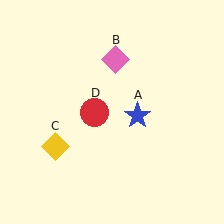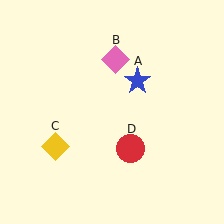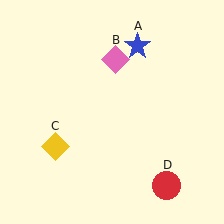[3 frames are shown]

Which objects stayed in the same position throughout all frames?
Pink diamond (object B) and yellow diamond (object C) remained stationary.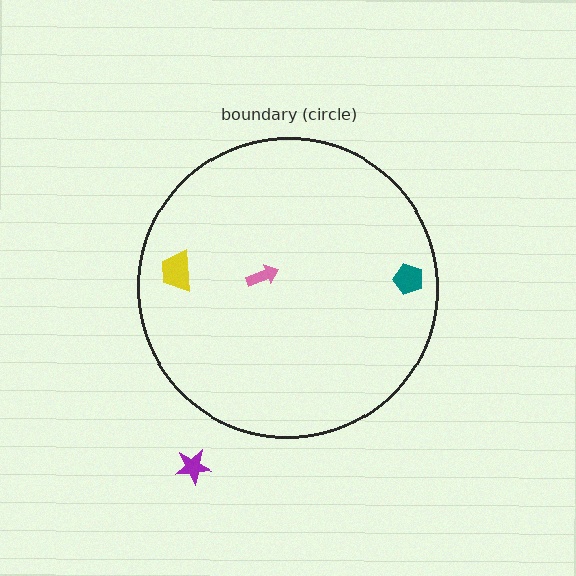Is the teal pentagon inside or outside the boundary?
Inside.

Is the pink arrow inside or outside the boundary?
Inside.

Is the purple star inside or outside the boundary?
Outside.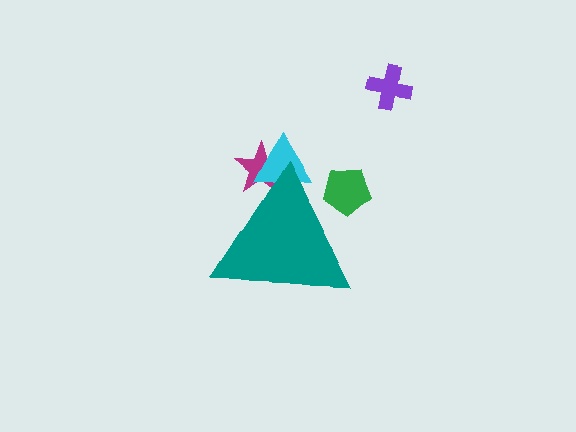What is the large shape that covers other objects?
A teal triangle.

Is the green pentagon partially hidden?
Yes, the green pentagon is partially hidden behind the teal triangle.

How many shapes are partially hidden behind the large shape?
3 shapes are partially hidden.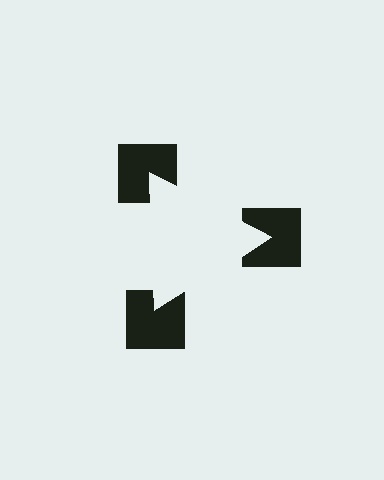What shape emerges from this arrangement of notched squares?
An illusory triangle — its edges are inferred from the aligned wedge cuts in the notched squares, not physically drawn.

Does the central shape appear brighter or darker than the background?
It typically appears slightly brighter than the background, even though no actual brightness change is drawn.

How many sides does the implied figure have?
3 sides.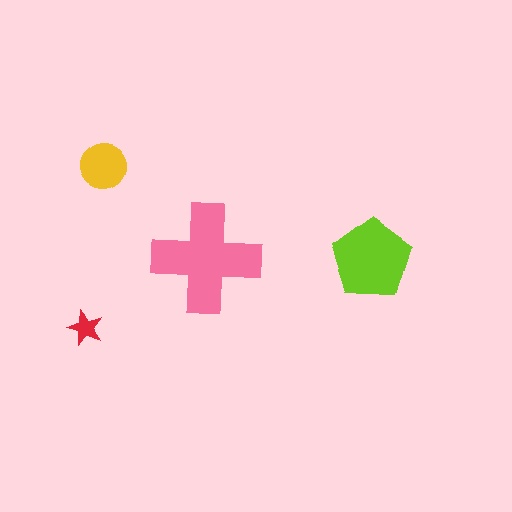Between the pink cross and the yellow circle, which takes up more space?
The pink cross.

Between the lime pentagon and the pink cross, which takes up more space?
The pink cross.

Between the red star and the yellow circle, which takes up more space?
The yellow circle.